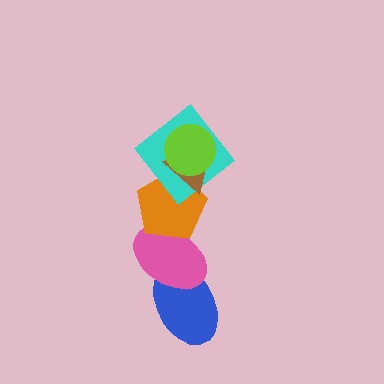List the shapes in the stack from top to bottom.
From top to bottom: the lime circle, the brown triangle, the cyan diamond, the orange pentagon, the pink ellipse, the blue ellipse.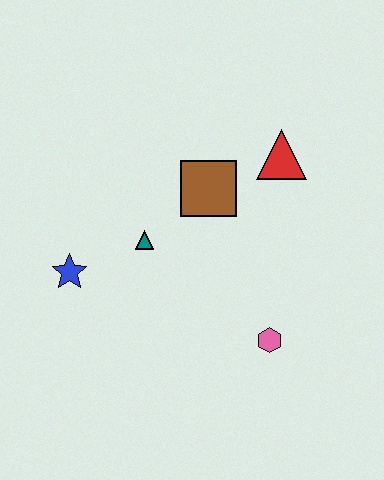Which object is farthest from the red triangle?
The blue star is farthest from the red triangle.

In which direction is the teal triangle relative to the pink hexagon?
The teal triangle is to the left of the pink hexagon.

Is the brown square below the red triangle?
Yes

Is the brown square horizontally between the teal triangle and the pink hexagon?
Yes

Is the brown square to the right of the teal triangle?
Yes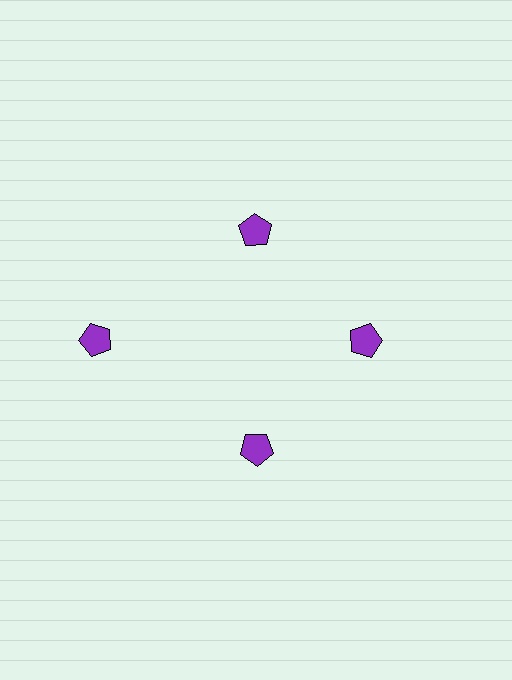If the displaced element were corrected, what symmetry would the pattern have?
It would have 4-fold rotational symmetry — the pattern would map onto itself every 90 degrees.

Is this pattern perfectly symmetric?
No. The 4 purple pentagons are arranged in a ring, but one element near the 9 o'clock position is pushed outward from the center, breaking the 4-fold rotational symmetry.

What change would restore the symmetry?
The symmetry would be restored by moving it inward, back onto the ring so that all 4 pentagons sit at equal angles and equal distance from the center.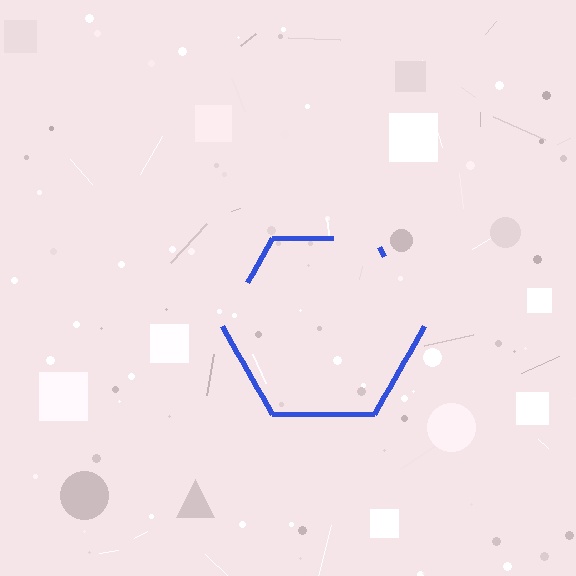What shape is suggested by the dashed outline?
The dashed outline suggests a hexagon.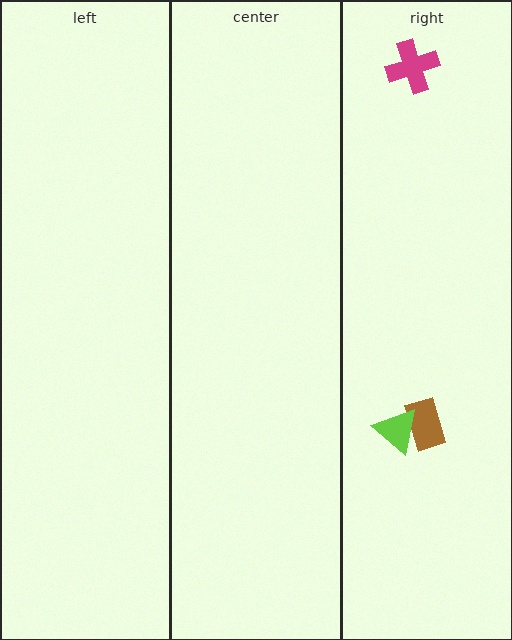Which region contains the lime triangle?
The right region.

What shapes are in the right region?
The brown rectangle, the magenta cross, the lime triangle.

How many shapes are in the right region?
3.